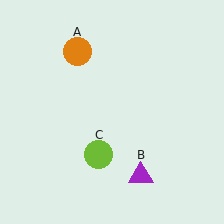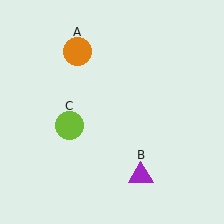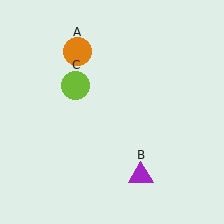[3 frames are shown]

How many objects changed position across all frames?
1 object changed position: lime circle (object C).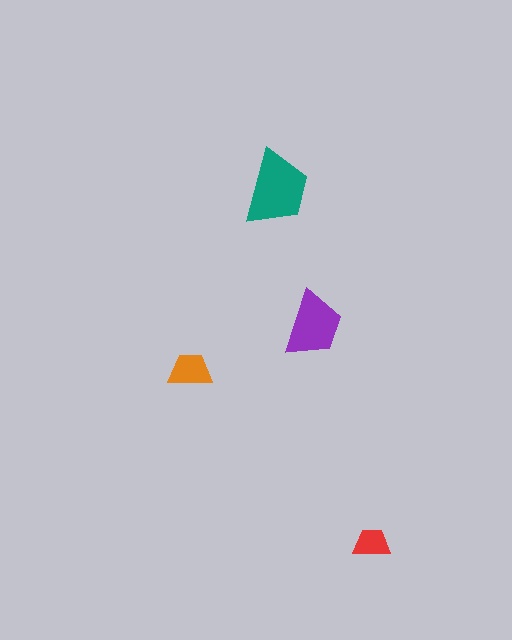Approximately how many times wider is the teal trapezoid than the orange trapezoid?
About 2 times wider.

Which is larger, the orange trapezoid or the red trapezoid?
The orange one.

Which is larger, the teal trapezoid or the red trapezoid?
The teal one.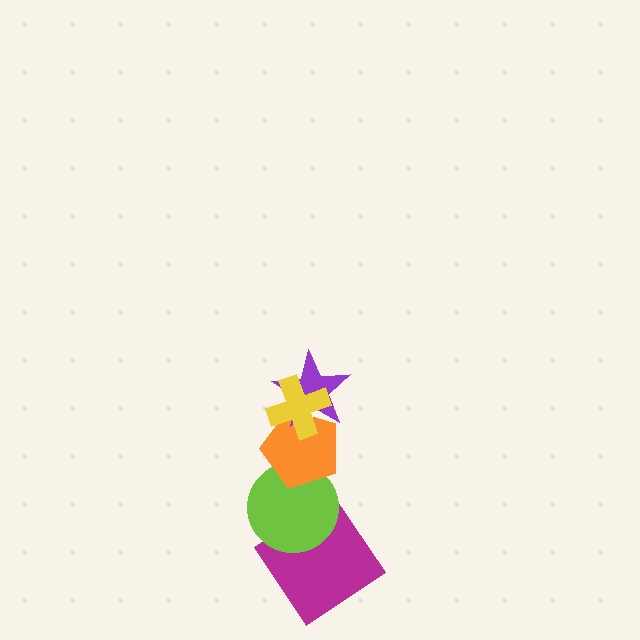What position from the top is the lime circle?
The lime circle is 4th from the top.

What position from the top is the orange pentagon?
The orange pentagon is 3rd from the top.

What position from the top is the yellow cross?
The yellow cross is 1st from the top.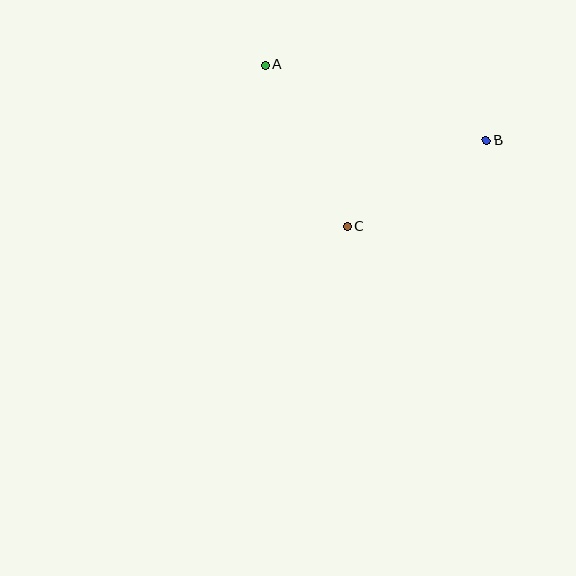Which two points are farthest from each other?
Points A and B are farthest from each other.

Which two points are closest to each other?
Points B and C are closest to each other.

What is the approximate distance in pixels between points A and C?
The distance between A and C is approximately 181 pixels.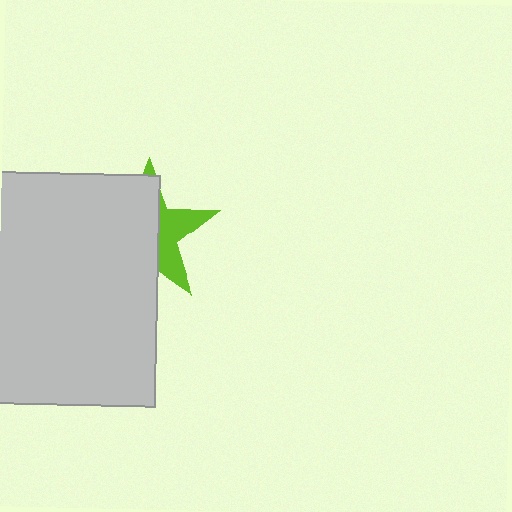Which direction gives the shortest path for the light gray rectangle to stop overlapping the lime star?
Moving left gives the shortest separation.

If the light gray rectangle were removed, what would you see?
You would see the complete lime star.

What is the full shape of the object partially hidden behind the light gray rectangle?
The partially hidden object is a lime star.